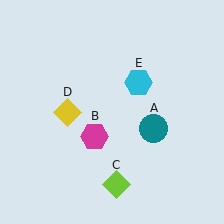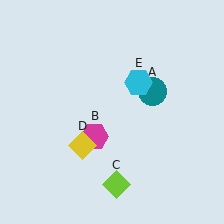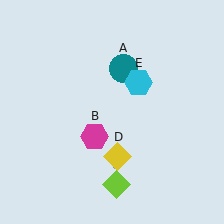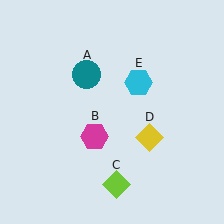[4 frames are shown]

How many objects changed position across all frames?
2 objects changed position: teal circle (object A), yellow diamond (object D).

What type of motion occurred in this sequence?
The teal circle (object A), yellow diamond (object D) rotated counterclockwise around the center of the scene.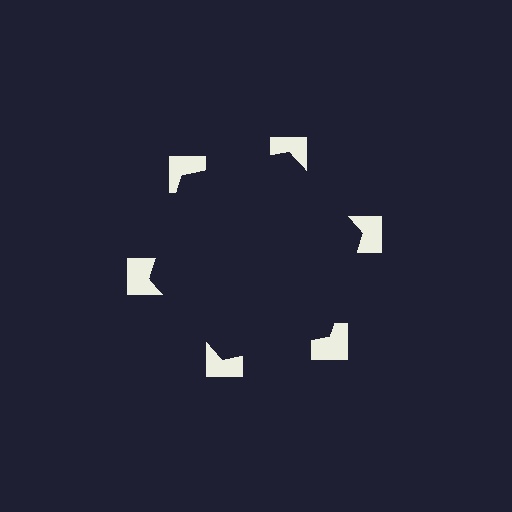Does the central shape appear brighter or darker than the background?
It typically appears slightly darker than the background, even though no actual brightness change is drawn.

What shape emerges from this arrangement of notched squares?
An illusory hexagon — its edges are inferred from the aligned wedge cuts in the notched squares, not physically drawn.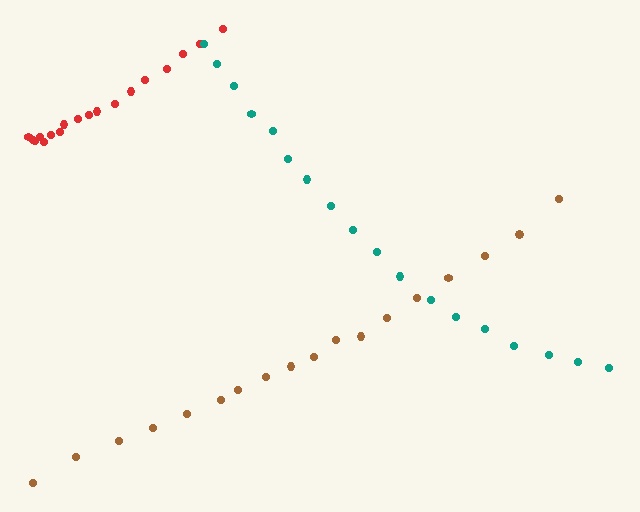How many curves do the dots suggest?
There are 3 distinct paths.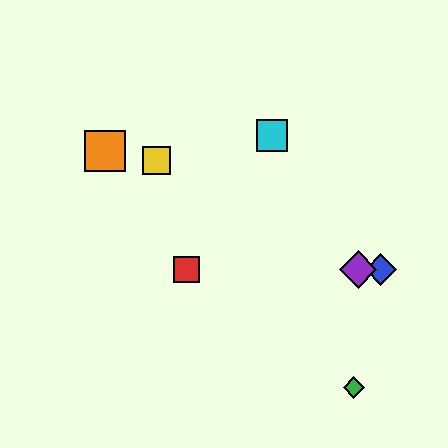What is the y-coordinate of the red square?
The red square is at y≈270.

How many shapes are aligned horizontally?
3 shapes (the red square, the blue diamond, the purple diamond) are aligned horizontally.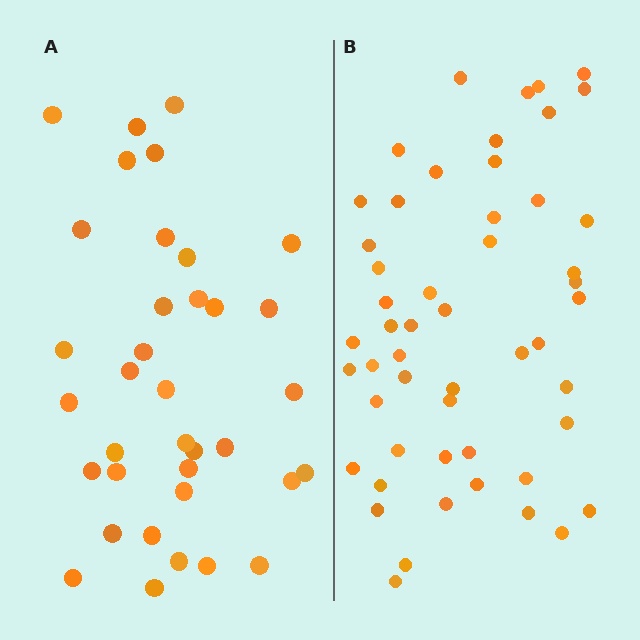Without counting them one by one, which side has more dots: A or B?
Region B (the right region) has more dots.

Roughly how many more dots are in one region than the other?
Region B has approximately 15 more dots than region A.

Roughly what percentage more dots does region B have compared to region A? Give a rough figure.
About 45% more.